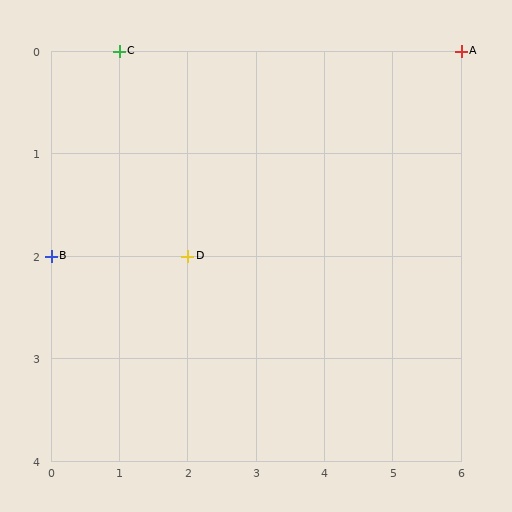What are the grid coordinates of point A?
Point A is at grid coordinates (6, 0).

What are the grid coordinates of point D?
Point D is at grid coordinates (2, 2).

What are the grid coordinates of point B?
Point B is at grid coordinates (0, 2).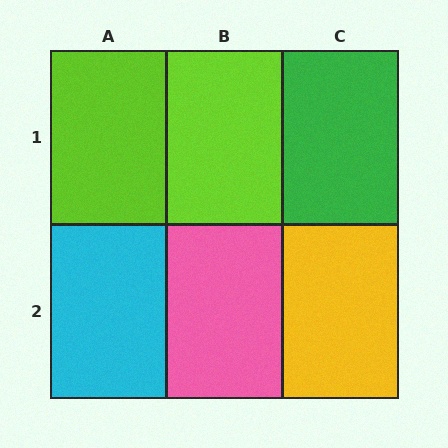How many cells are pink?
1 cell is pink.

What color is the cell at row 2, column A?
Cyan.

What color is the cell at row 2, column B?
Pink.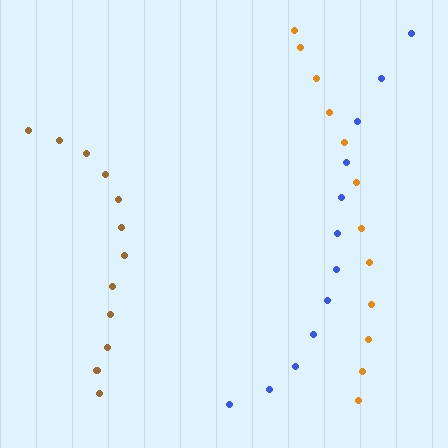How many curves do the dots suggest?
There are 3 distinct paths.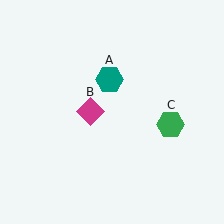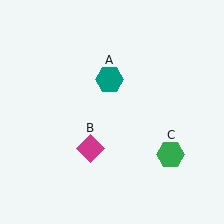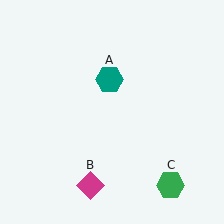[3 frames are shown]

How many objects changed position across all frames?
2 objects changed position: magenta diamond (object B), green hexagon (object C).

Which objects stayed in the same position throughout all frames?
Teal hexagon (object A) remained stationary.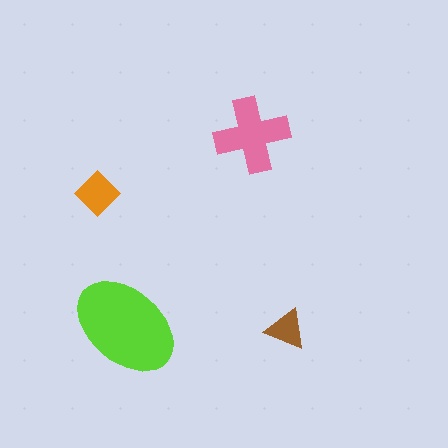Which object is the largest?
The lime ellipse.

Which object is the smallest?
The brown triangle.